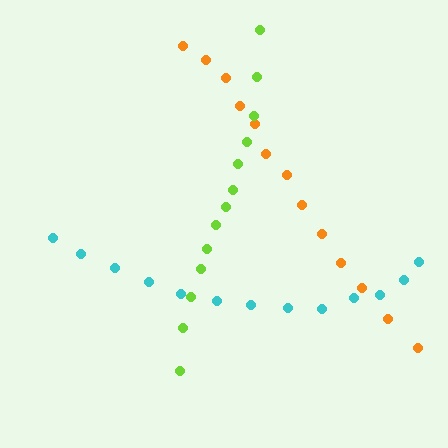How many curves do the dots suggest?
There are 3 distinct paths.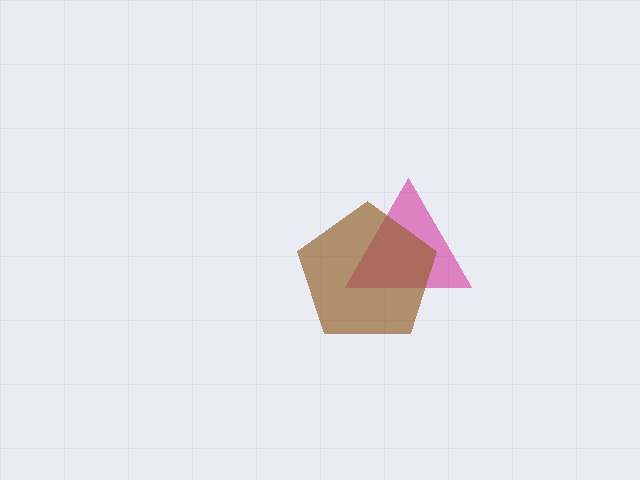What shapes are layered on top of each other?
The layered shapes are: a magenta triangle, a brown pentagon.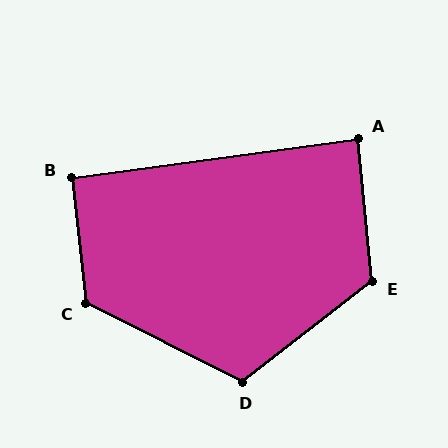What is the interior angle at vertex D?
Approximately 116 degrees (obtuse).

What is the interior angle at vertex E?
Approximately 122 degrees (obtuse).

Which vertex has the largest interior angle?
C, at approximately 123 degrees.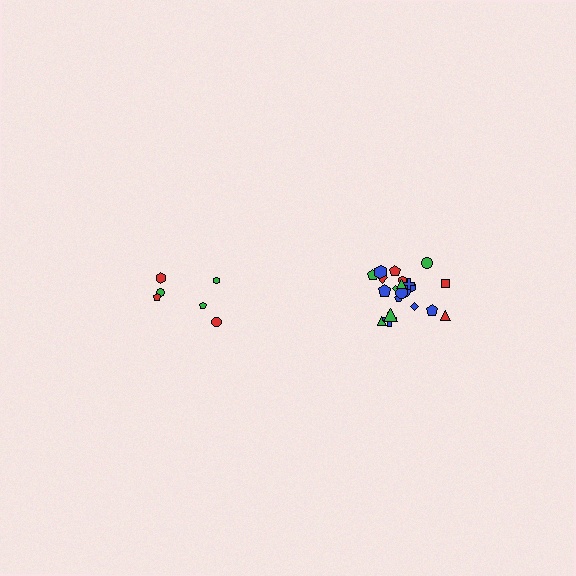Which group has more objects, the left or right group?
The right group.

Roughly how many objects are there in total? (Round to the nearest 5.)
Roughly 30 objects in total.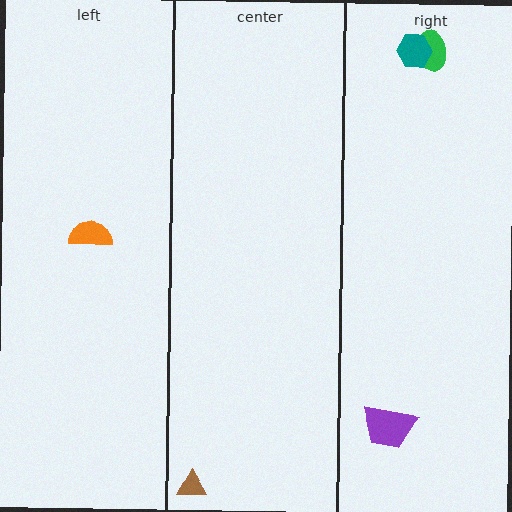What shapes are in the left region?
The orange semicircle.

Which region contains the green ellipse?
The right region.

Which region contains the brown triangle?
The center region.